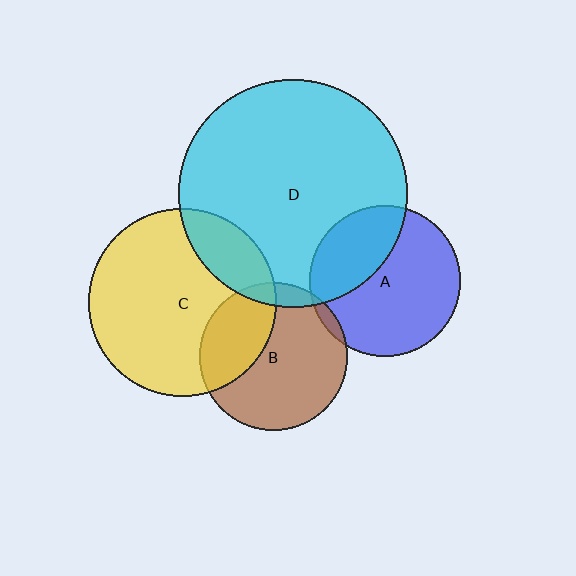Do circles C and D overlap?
Yes.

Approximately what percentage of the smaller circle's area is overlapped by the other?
Approximately 20%.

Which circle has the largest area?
Circle D (cyan).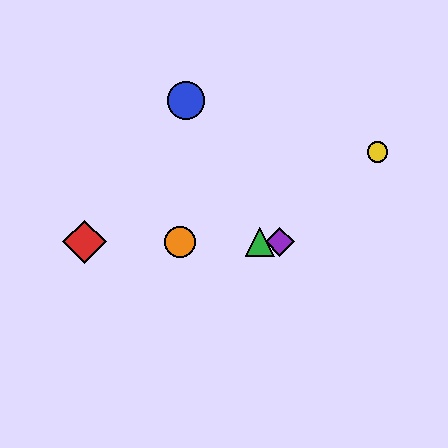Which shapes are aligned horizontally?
The red diamond, the green triangle, the purple diamond, the orange circle are aligned horizontally.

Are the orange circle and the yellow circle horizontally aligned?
No, the orange circle is at y≈242 and the yellow circle is at y≈152.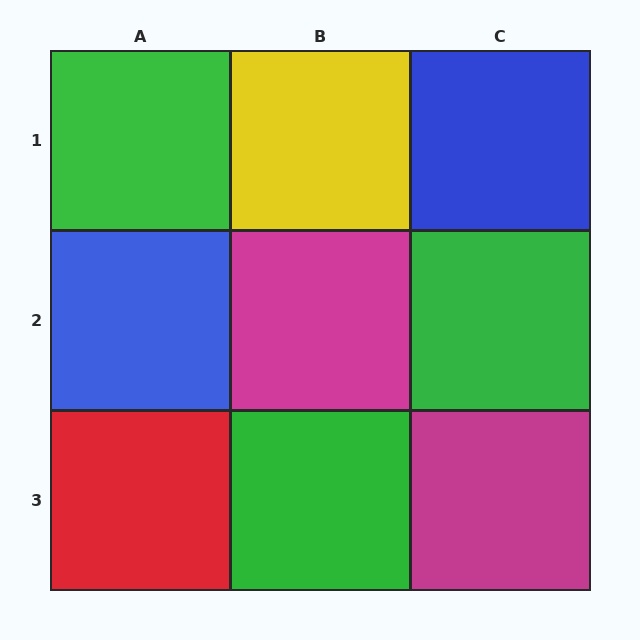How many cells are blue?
2 cells are blue.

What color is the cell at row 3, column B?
Green.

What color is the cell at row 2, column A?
Blue.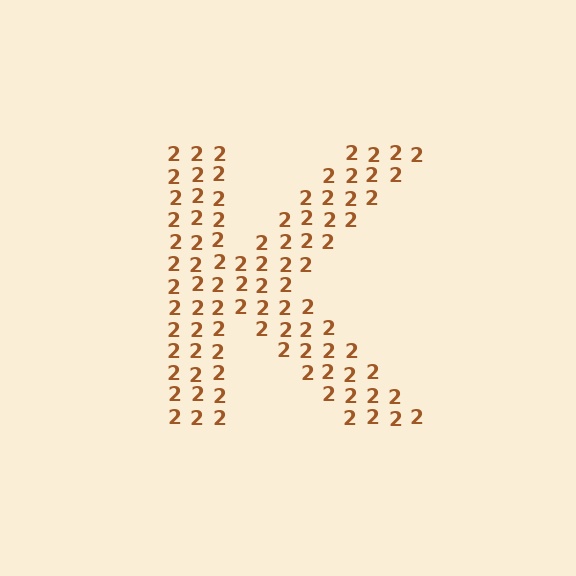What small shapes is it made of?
It is made of small digit 2's.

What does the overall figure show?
The overall figure shows the letter K.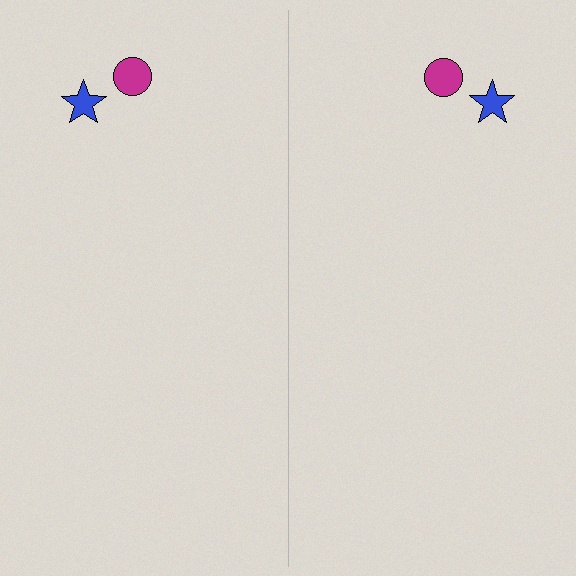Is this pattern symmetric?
Yes, this pattern has bilateral (reflection) symmetry.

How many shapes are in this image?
There are 4 shapes in this image.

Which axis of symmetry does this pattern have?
The pattern has a vertical axis of symmetry running through the center of the image.